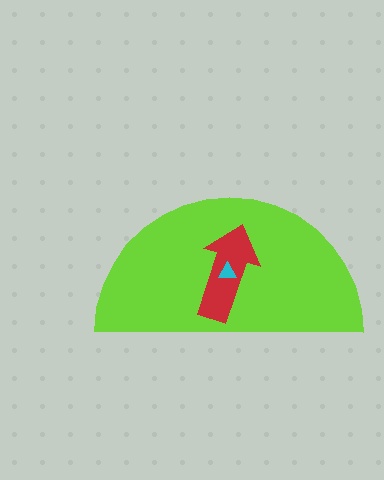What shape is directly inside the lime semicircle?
The red arrow.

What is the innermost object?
The cyan triangle.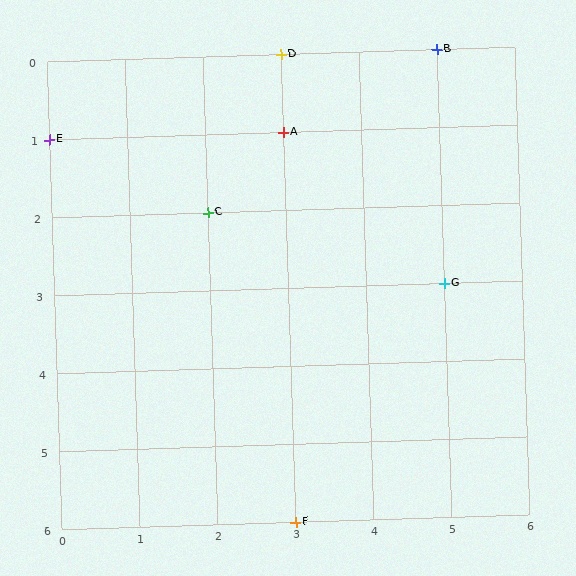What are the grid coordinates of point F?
Point F is at grid coordinates (3, 6).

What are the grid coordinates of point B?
Point B is at grid coordinates (5, 0).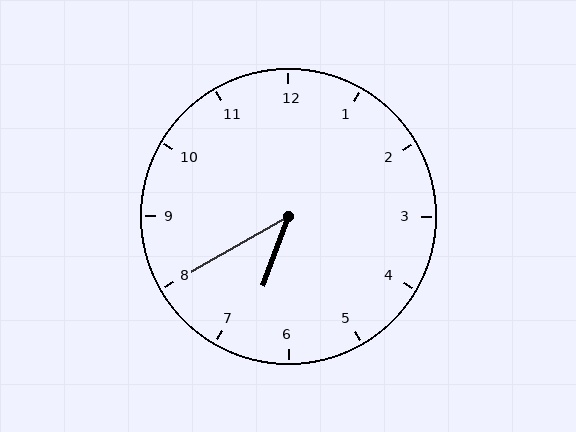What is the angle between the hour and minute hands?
Approximately 40 degrees.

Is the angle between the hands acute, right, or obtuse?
It is acute.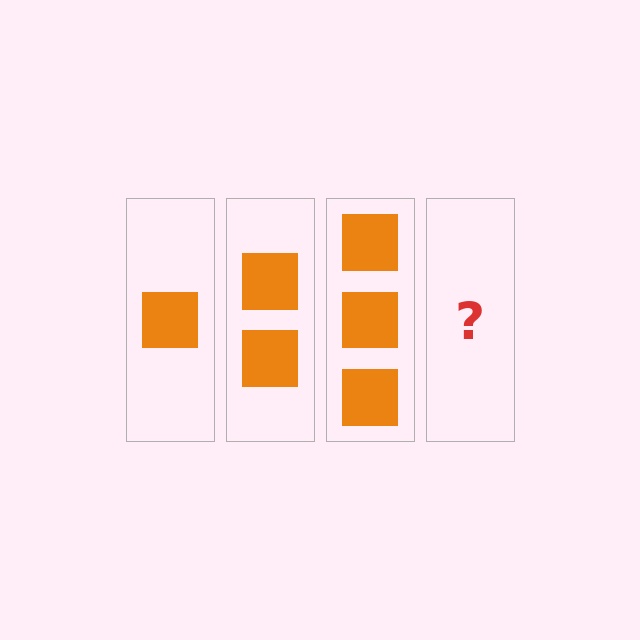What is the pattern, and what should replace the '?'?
The pattern is that each step adds one more square. The '?' should be 4 squares.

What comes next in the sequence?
The next element should be 4 squares.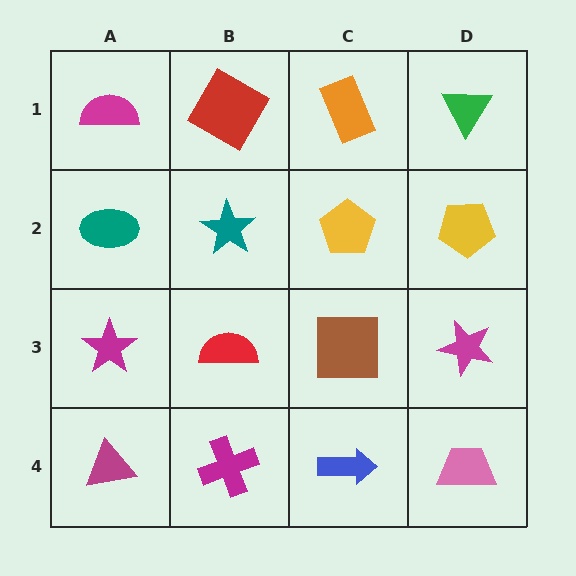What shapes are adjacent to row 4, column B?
A red semicircle (row 3, column B), a magenta triangle (row 4, column A), a blue arrow (row 4, column C).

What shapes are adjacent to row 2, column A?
A magenta semicircle (row 1, column A), a magenta star (row 3, column A), a teal star (row 2, column B).